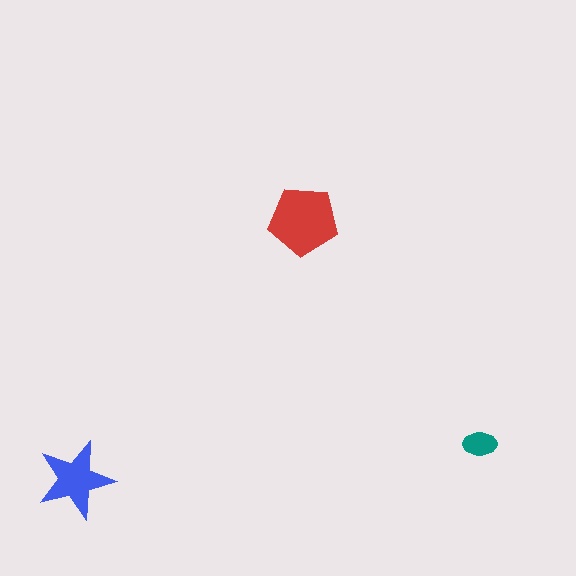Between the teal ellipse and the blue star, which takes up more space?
The blue star.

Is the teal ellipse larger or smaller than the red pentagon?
Smaller.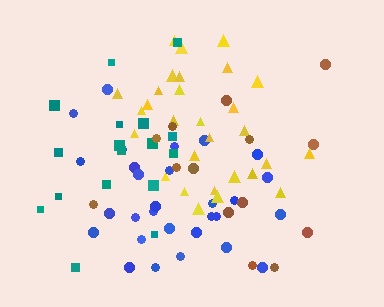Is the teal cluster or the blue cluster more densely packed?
Blue.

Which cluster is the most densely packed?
Yellow.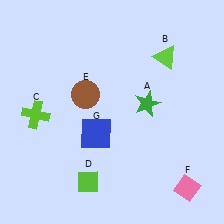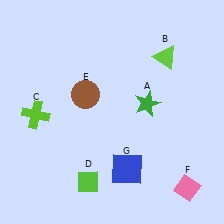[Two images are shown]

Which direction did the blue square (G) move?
The blue square (G) moved down.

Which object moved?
The blue square (G) moved down.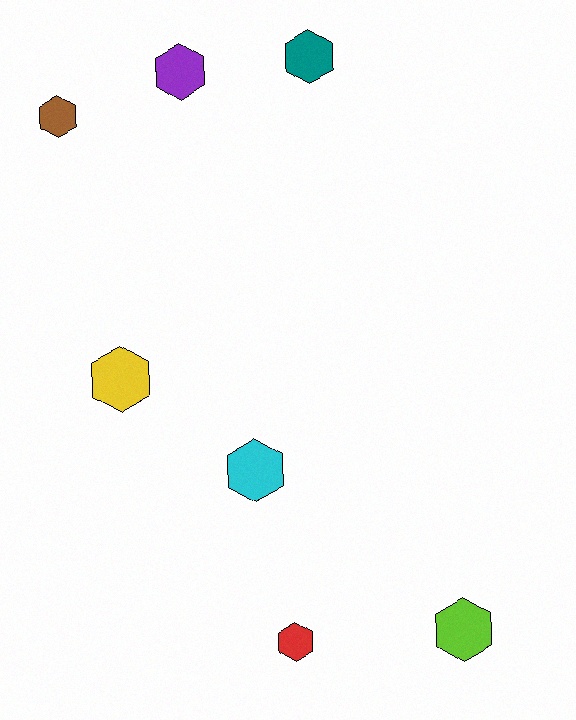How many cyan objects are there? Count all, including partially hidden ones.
There is 1 cyan object.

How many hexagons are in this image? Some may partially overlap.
There are 7 hexagons.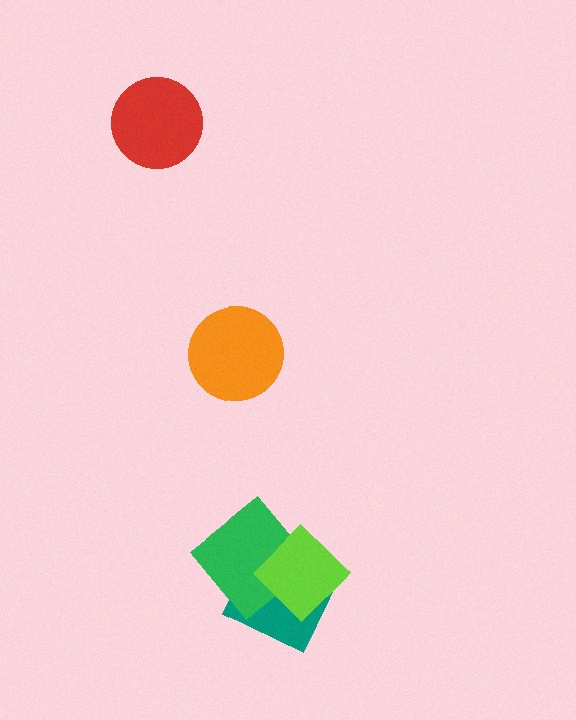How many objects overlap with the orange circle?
0 objects overlap with the orange circle.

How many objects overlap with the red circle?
0 objects overlap with the red circle.